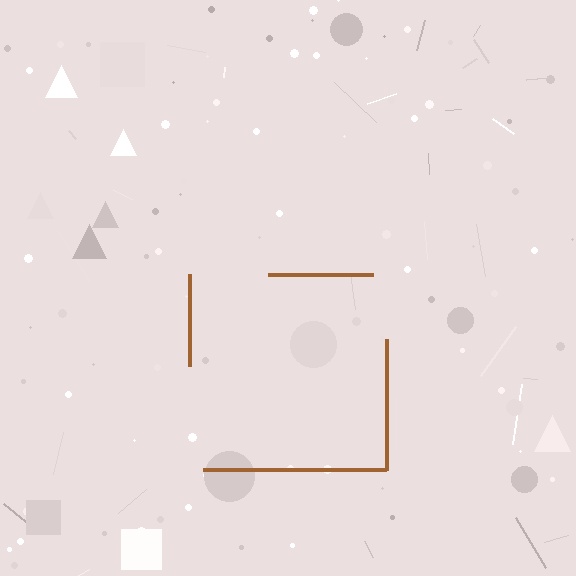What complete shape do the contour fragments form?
The contour fragments form a square.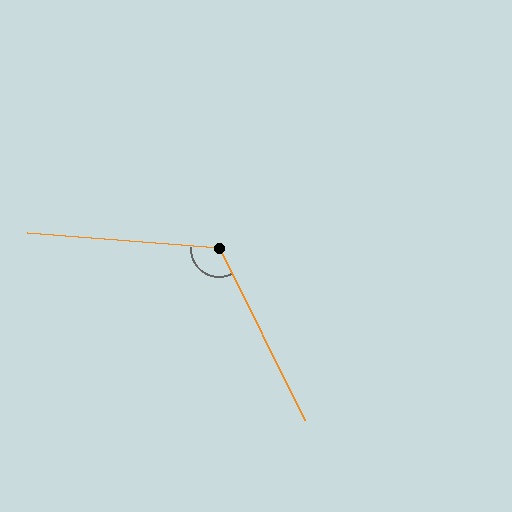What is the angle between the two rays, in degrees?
Approximately 121 degrees.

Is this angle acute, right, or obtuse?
It is obtuse.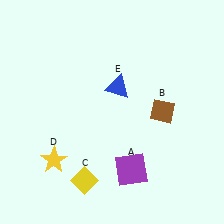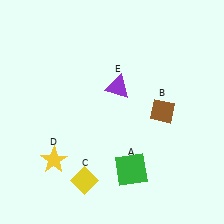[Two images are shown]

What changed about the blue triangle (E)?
In Image 1, E is blue. In Image 2, it changed to purple.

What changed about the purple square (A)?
In Image 1, A is purple. In Image 2, it changed to green.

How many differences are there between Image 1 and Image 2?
There are 2 differences between the two images.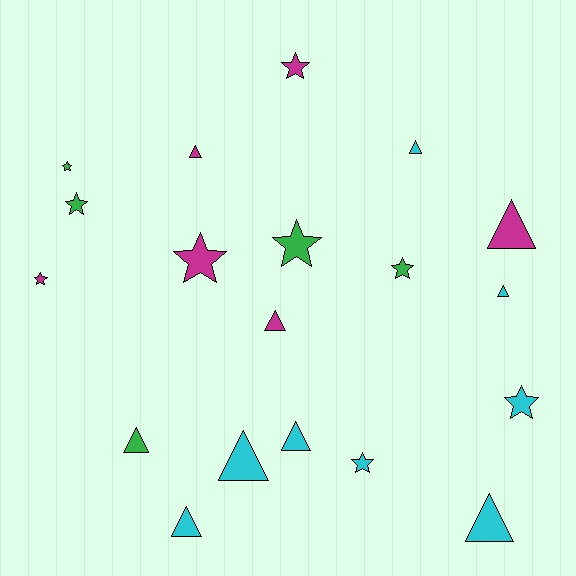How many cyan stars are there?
There are 2 cyan stars.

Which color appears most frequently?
Cyan, with 8 objects.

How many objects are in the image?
There are 19 objects.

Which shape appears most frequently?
Triangle, with 10 objects.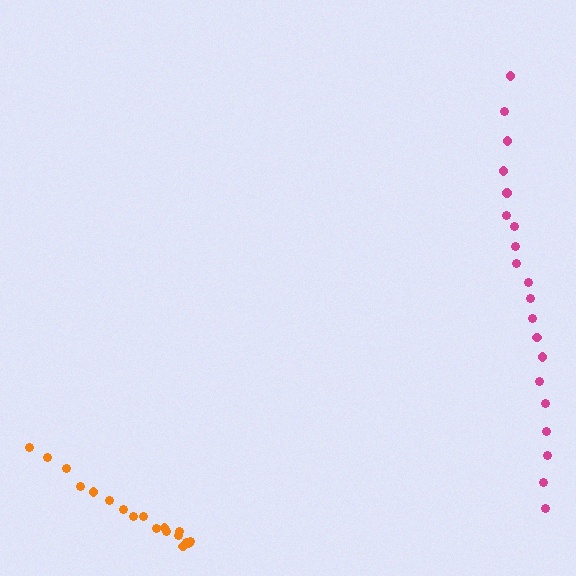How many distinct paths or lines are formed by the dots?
There are 2 distinct paths.